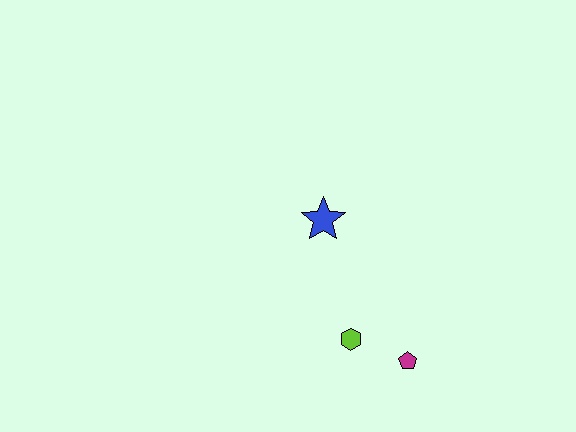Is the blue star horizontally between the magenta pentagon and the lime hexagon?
No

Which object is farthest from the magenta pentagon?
The blue star is farthest from the magenta pentagon.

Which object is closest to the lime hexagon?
The magenta pentagon is closest to the lime hexagon.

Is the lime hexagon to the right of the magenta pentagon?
No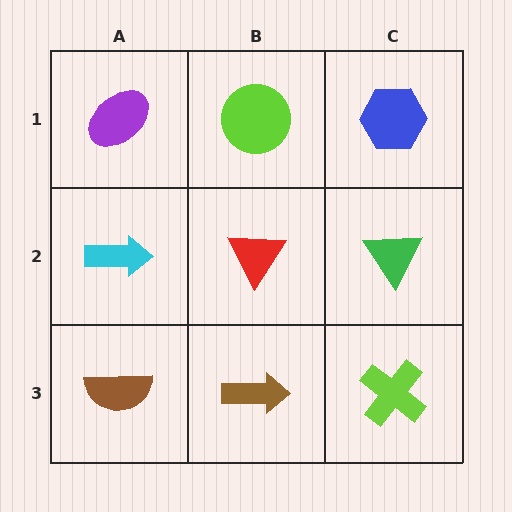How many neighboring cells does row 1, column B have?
3.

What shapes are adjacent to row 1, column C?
A green triangle (row 2, column C), a lime circle (row 1, column B).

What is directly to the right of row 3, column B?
A lime cross.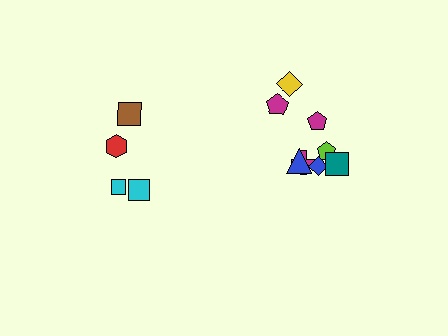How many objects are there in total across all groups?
There are 12 objects.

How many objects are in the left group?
There are 4 objects.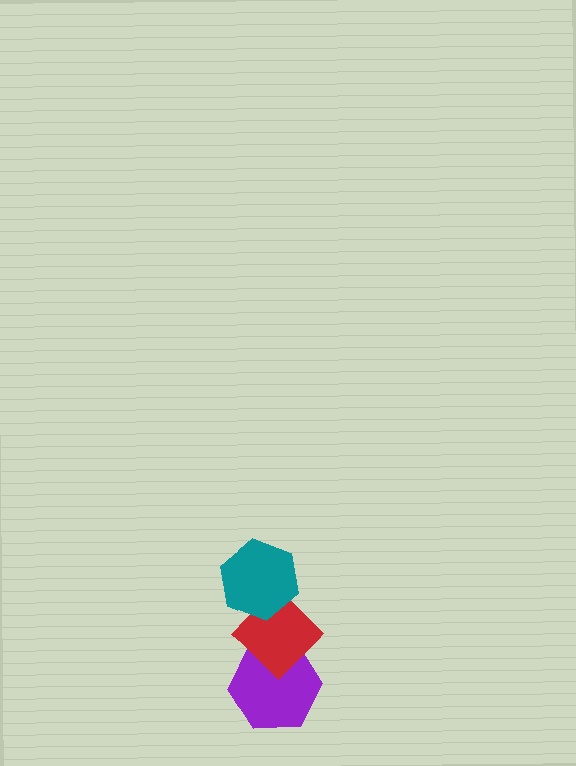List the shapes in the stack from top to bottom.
From top to bottom: the teal hexagon, the red diamond, the purple hexagon.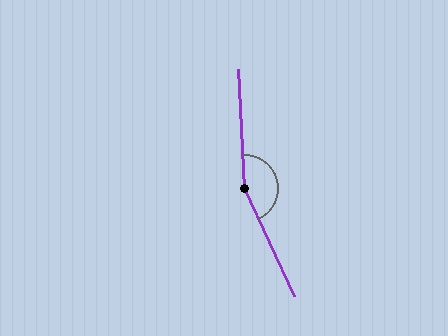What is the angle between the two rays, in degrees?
Approximately 158 degrees.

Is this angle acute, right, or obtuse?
It is obtuse.